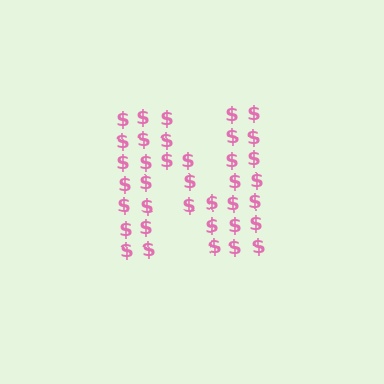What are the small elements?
The small elements are dollar signs.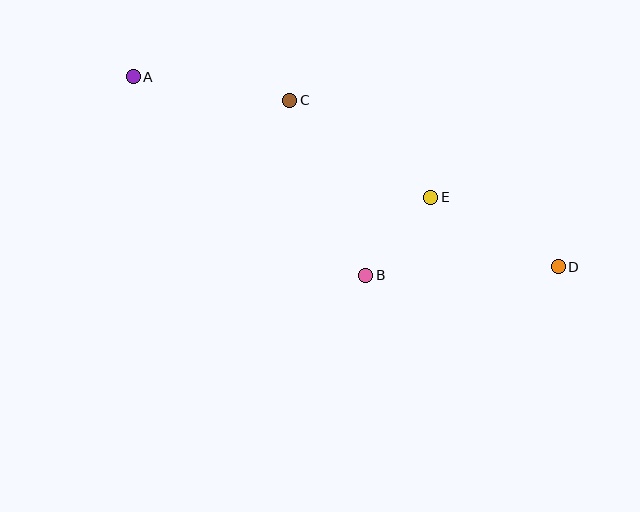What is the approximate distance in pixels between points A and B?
The distance between A and B is approximately 306 pixels.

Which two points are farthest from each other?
Points A and D are farthest from each other.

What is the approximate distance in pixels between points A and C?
The distance between A and C is approximately 158 pixels.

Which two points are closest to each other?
Points B and E are closest to each other.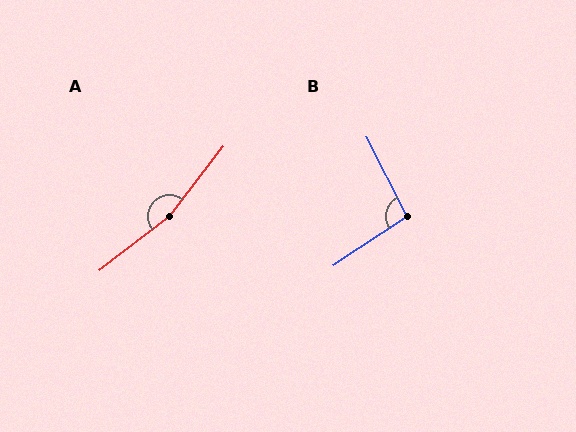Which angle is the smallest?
B, at approximately 97 degrees.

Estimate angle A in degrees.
Approximately 166 degrees.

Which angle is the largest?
A, at approximately 166 degrees.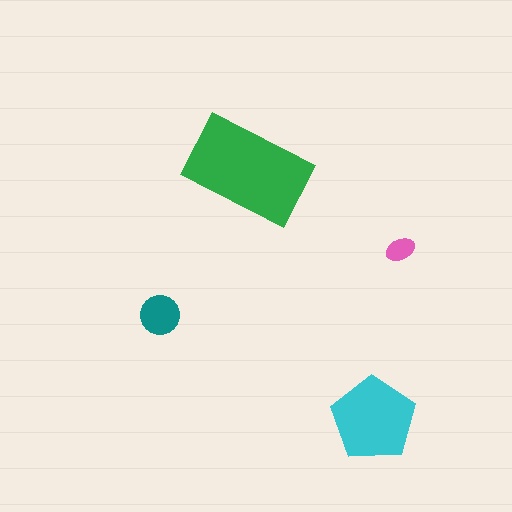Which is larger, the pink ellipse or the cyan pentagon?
The cyan pentagon.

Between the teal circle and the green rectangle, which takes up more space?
The green rectangle.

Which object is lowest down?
The cyan pentagon is bottommost.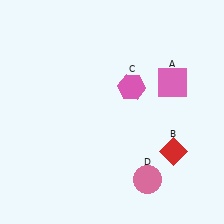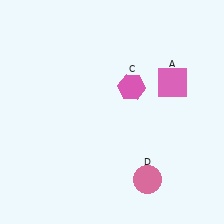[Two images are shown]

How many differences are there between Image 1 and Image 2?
There is 1 difference between the two images.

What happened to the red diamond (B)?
The red diamond (B) was removed in Image 2. It was in the bottom-right area of Image 1.